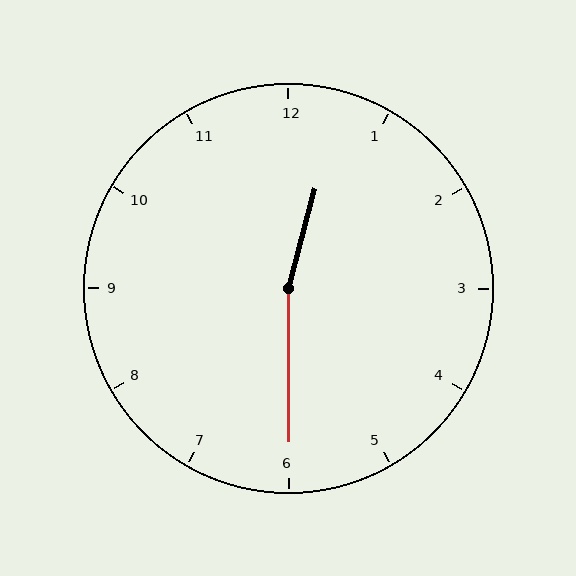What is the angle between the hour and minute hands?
Approximately 165 degrees.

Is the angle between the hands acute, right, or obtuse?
It is obtuse.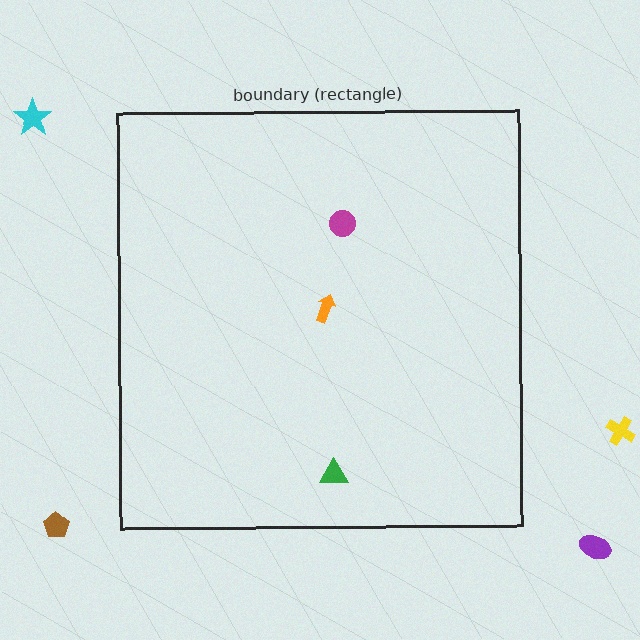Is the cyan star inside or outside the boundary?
Outside.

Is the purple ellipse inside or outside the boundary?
Outside.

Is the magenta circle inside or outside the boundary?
Inside.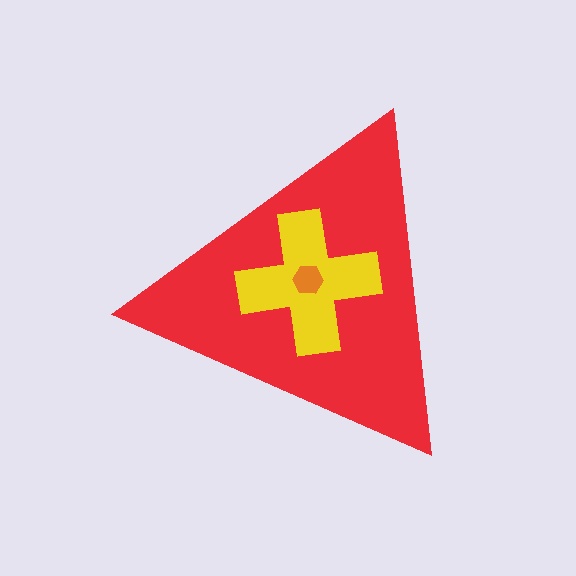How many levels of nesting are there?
3.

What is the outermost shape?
The red triangle.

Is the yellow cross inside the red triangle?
Yes.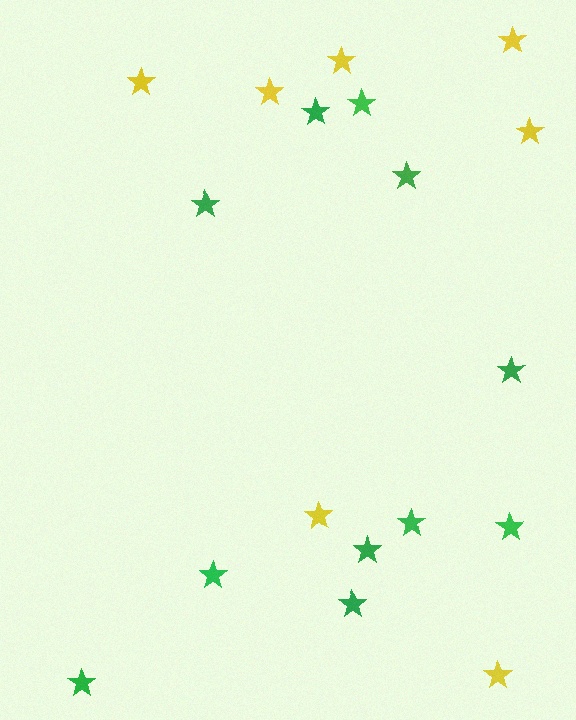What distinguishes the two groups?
There are 2 groups: one group of yellow stars (7) and one group of green stars (11).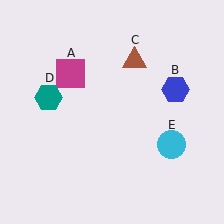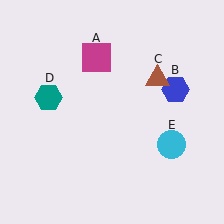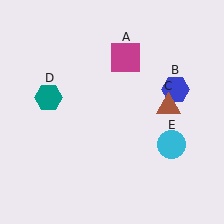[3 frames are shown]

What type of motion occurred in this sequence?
The magenta square (object A), brown triangle (object C) rotated clockwise around the center of the scene.